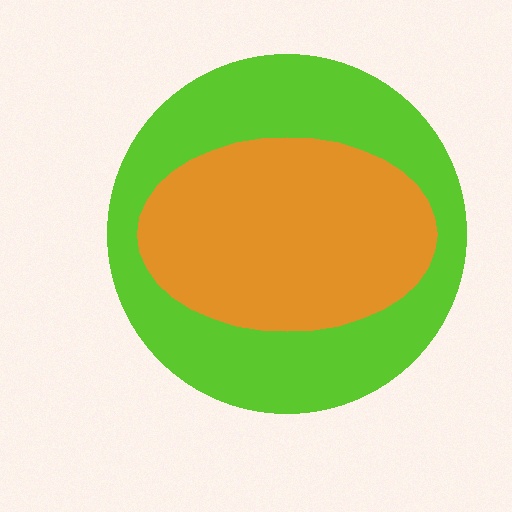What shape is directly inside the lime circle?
The orange ellipse.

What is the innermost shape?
The orange ellipse.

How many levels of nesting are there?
2.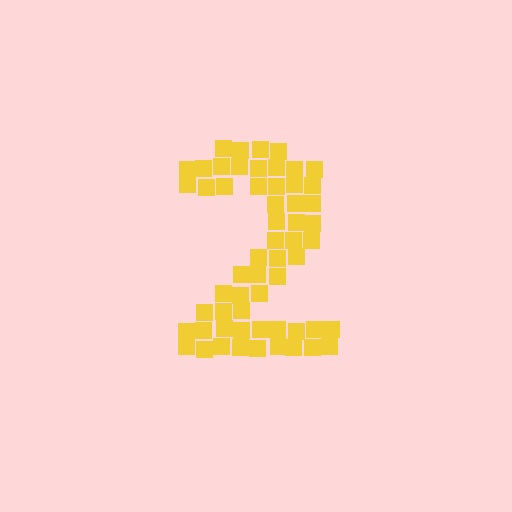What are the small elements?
The small elements are squares.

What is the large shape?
The large shape is the digit 2.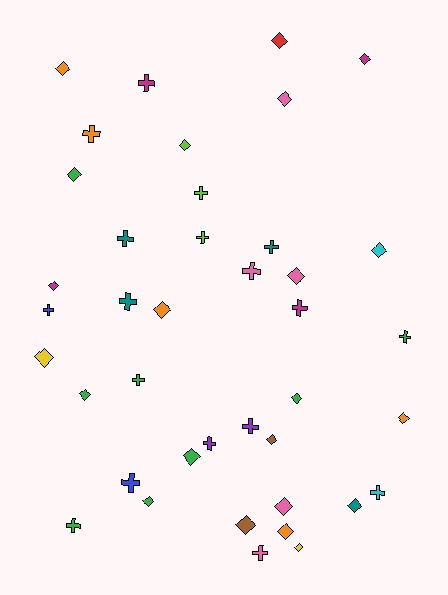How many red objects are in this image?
There is 1 red object.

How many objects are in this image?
There are 40 objects.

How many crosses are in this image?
There are 18 crosses.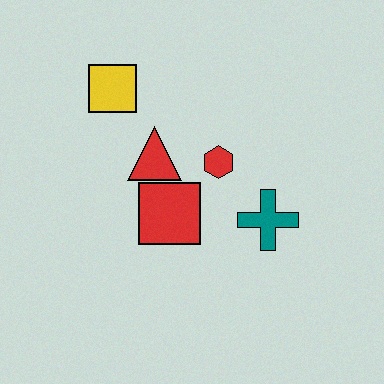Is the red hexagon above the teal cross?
Yes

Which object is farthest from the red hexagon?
The yellow square is farthest from the red hexagon.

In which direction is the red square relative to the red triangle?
The red square is below the red triangle.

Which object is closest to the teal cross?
The red hexagon is closest to the teal cross.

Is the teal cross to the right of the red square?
Yes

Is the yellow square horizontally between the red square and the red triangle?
No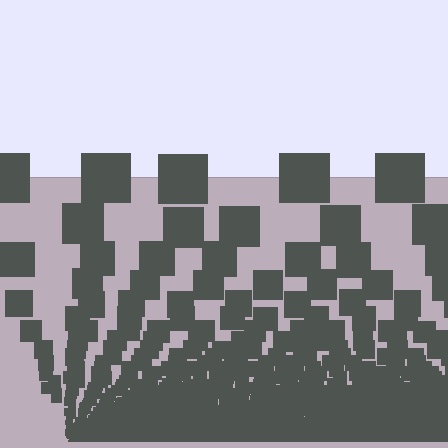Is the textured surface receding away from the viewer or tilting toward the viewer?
The surface appears to tilt toward the viewer. Texture elements get larger and sparser toward the top.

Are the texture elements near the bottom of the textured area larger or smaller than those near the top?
Smaller. The gradient is inverted — elements near the bottom are smaller and denser.